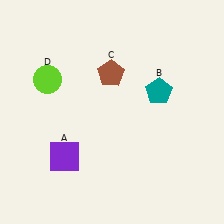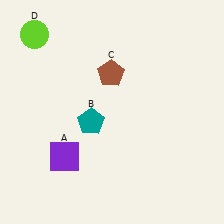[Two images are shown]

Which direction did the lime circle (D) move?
The lime circle (D) moved up.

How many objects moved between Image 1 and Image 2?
2 objects moved between the two images.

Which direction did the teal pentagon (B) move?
The teal pentagon (B) moved left.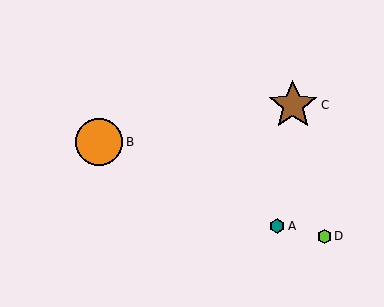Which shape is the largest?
The brown star (labeled C) is the largest.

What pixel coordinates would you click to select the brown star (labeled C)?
Click at (293, 105) to select the brown star C.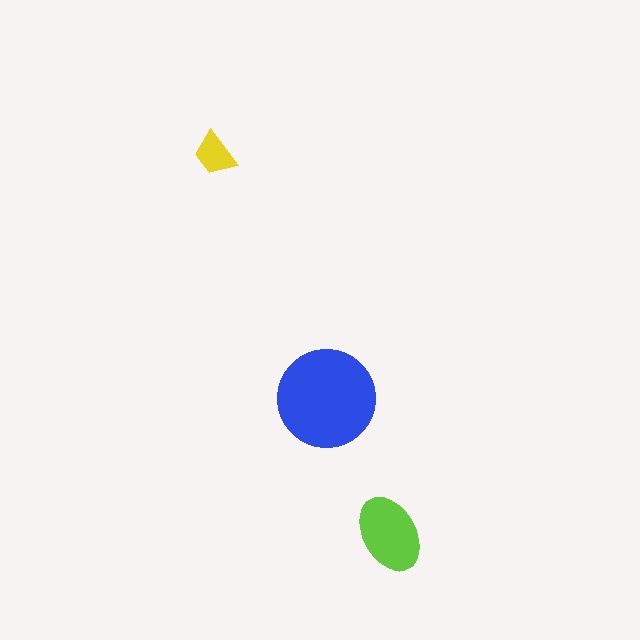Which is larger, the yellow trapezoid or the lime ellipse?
The lime ellipse.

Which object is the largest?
The blue circle.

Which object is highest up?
The yellow trapezoid is topmost.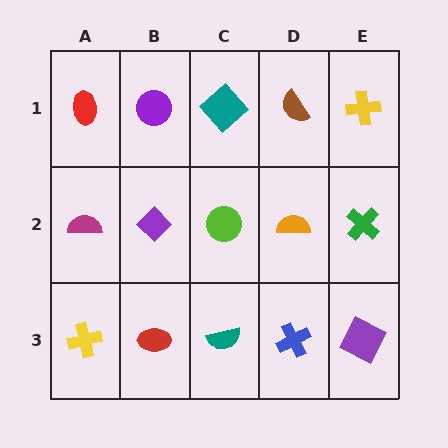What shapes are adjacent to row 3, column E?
A green cross (row 2, column E), a blue cross (row 3, column D).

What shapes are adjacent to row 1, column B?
A purple diamond (row 2, column B), a red ellipse (row 1, column A), a teal diamond (row 1, column C).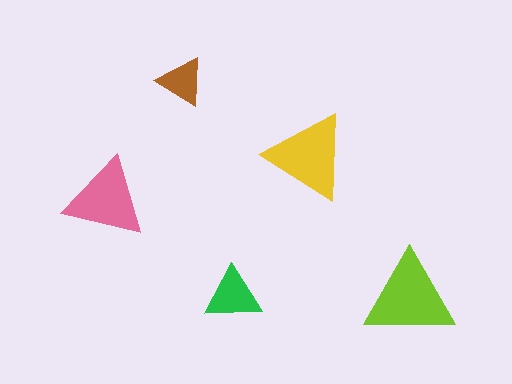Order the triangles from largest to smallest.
the lime one, the yellow one, the pink one, the green one, the brown one.